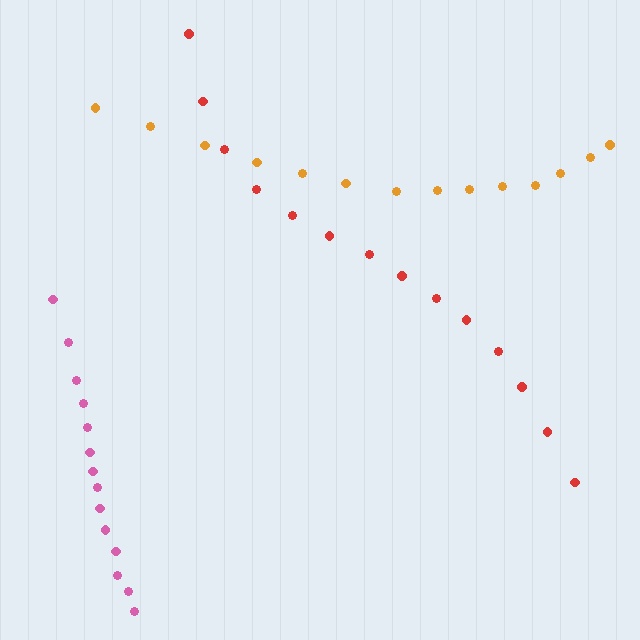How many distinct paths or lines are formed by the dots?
There are 3 distinct paths.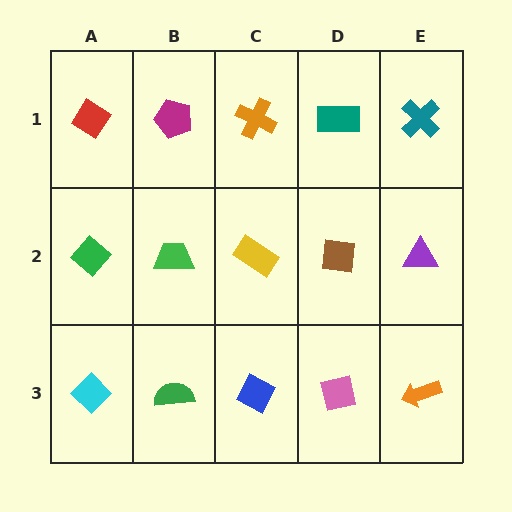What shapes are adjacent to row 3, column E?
A purple triangle (row 2, column E), a pink square (row 3, column D).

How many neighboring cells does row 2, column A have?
3.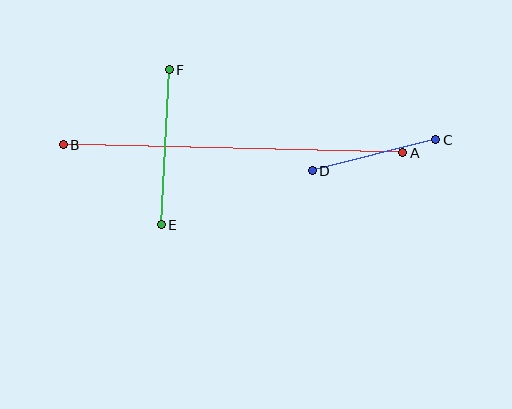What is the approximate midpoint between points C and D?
The midpoint is at approximately (374, 155) pixels.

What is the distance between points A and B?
The distance is approximately 340 pixels.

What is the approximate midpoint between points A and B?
The midpoint is at approximately (233, 149) pixels.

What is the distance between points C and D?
The distance is approximately 127 pixels.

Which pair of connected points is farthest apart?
Points A and B are farthest apart.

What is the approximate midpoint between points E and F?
The midpoint is at approximately (165, 147) pixels.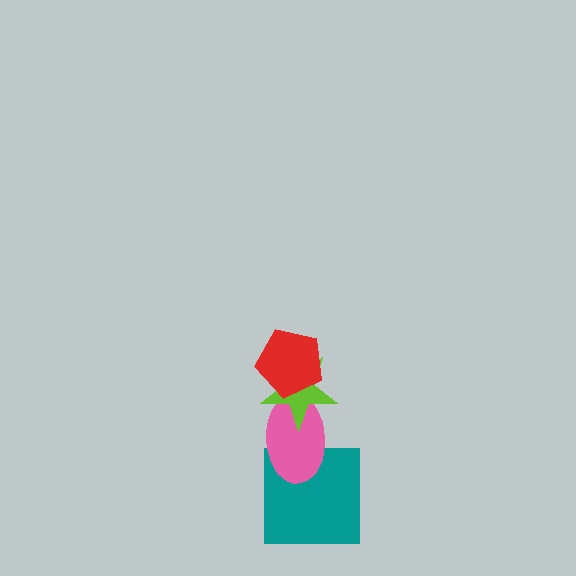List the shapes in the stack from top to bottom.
From top to bottom: the red pentagon, the lime star, the pink ellipse, the teal square.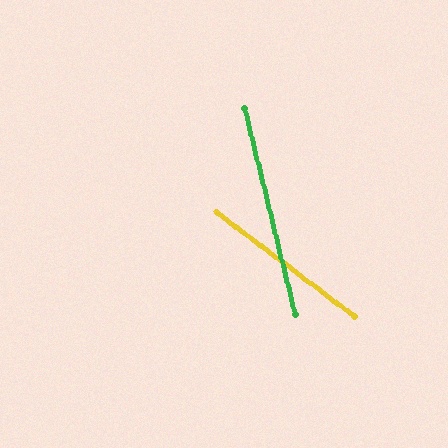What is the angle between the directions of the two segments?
Approximately 39 degrees.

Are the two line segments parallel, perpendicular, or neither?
Neither parallel nor perpendicular — they differ by about 39°.